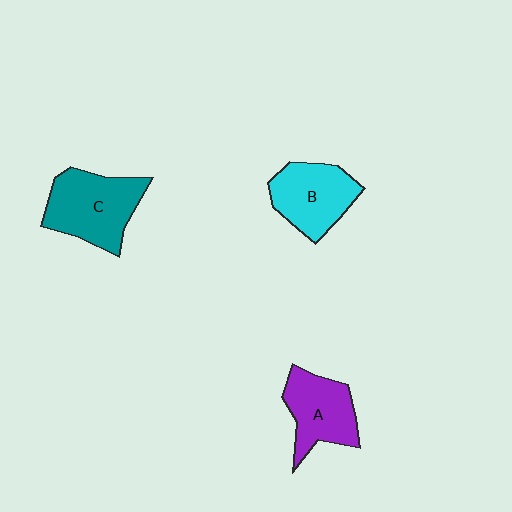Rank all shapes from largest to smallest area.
From largest to smallest: C (teal), B (cyan), A (purple).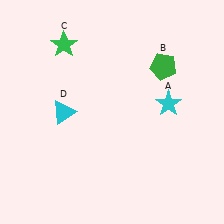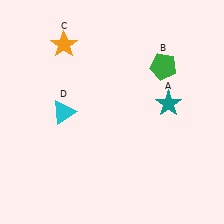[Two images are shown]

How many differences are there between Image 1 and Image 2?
There are 2 differences between the two images.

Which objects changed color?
A changed from cyan to teal. C changed from green to orange.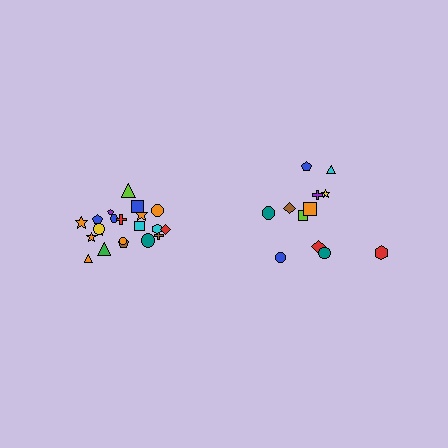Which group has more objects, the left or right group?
The left group.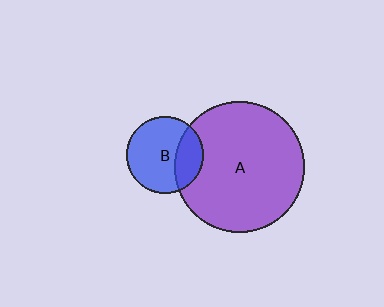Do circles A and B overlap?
Yes.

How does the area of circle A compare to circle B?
Approximately 2.9 times.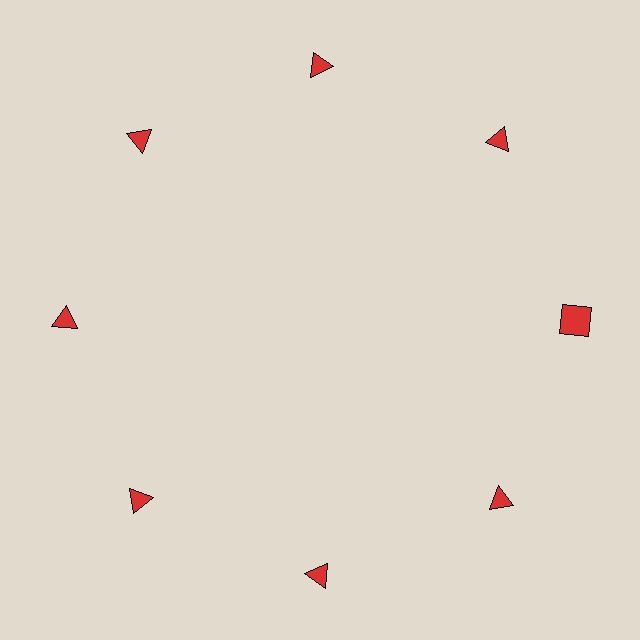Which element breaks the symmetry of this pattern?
The red square at roughly the 3 o'clock position breaks the symmetry. All other shapes are red triangles.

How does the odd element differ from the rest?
It has a different shape: square instead of triangle.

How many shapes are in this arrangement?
There are 8 shapes arranged in a ring pattern.